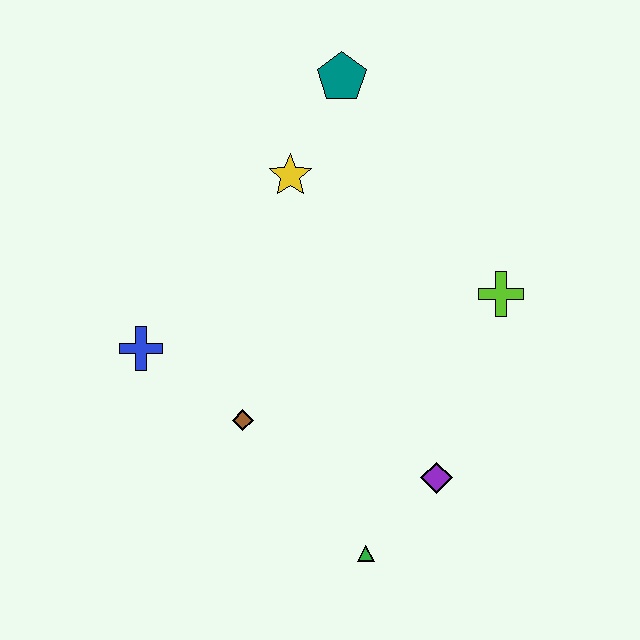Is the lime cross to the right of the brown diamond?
Yes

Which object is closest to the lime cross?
The purple diamond is closest to the lime cross.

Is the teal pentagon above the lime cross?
Yes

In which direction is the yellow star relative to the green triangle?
The yellow star is above the green triangle.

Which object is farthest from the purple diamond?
The teal pentagon is farthest from the purple diamond.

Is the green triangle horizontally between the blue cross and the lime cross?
Yes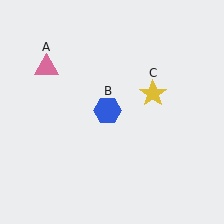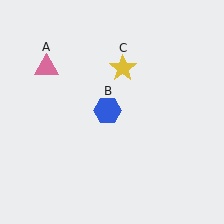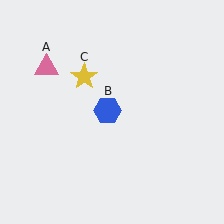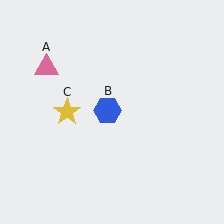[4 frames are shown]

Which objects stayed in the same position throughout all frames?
Pink triangle (object A) and blue hexagon (object B) remained stationary.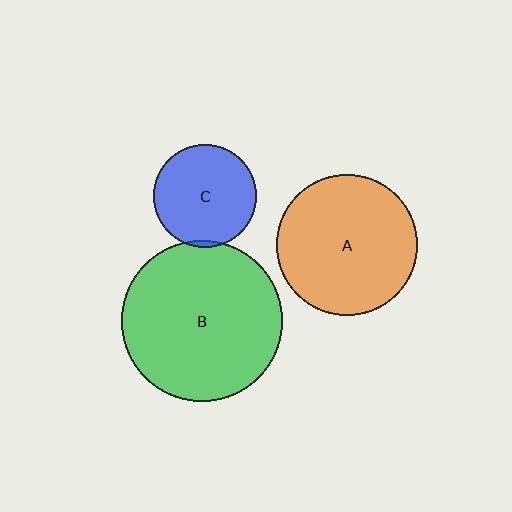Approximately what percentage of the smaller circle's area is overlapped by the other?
Approximately 5%.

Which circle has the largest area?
Circle B (green).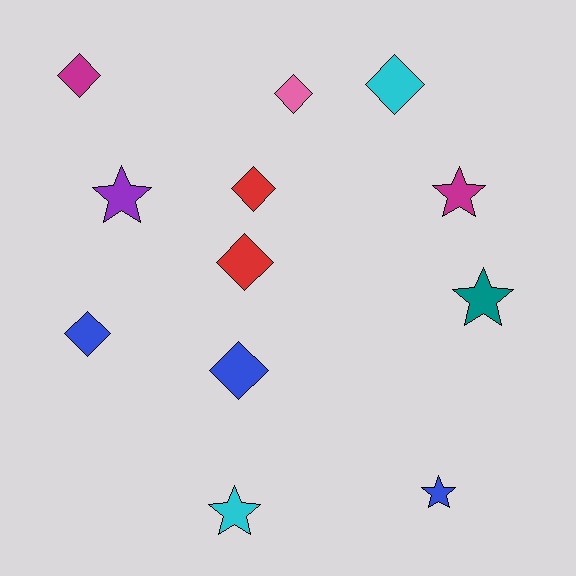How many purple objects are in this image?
There is 1 purple object.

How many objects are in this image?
There are 12 objects.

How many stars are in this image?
There are 5 stars.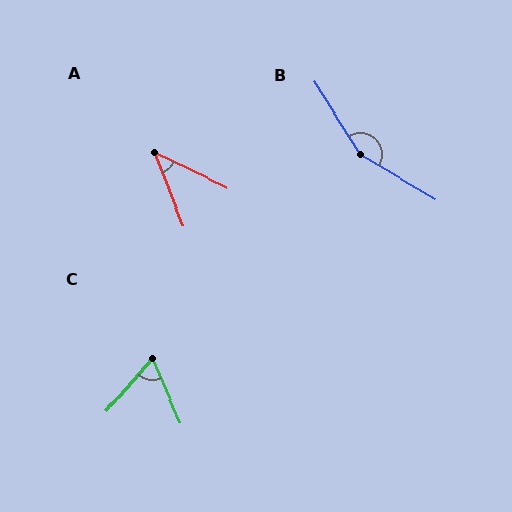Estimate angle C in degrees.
Approximately 64 degrees.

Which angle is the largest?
B, at approximately 153 degrees.